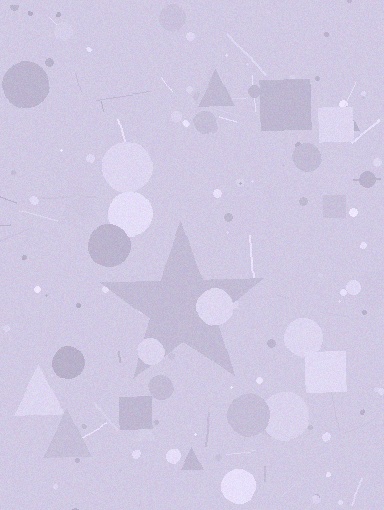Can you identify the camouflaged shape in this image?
The camouflaged shape is a star.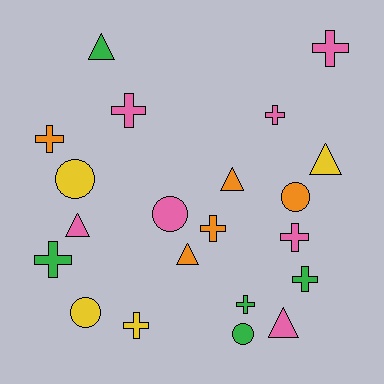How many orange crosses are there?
There are 2 orange crosses.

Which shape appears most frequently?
Cross, with 10 objects.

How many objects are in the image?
There are 21 objects.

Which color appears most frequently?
Pink, with 7 objects.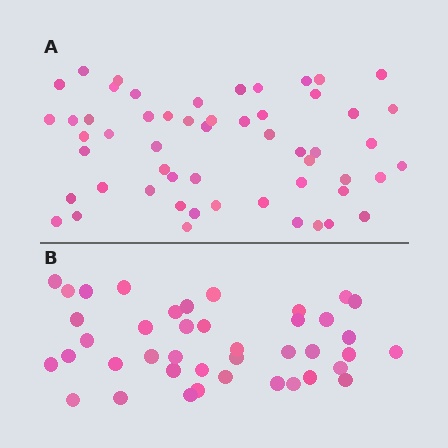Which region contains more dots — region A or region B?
Region A (the top region) has more dots.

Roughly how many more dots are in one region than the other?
Region A has approximately 15 more dots than region B.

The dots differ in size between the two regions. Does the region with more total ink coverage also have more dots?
No. Region B has more total ink coverage because its dots are larger, but region A actually contains more individual dots. Total area can be misleading — the number of items is what matters here.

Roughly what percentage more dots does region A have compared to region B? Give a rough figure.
About 35% more.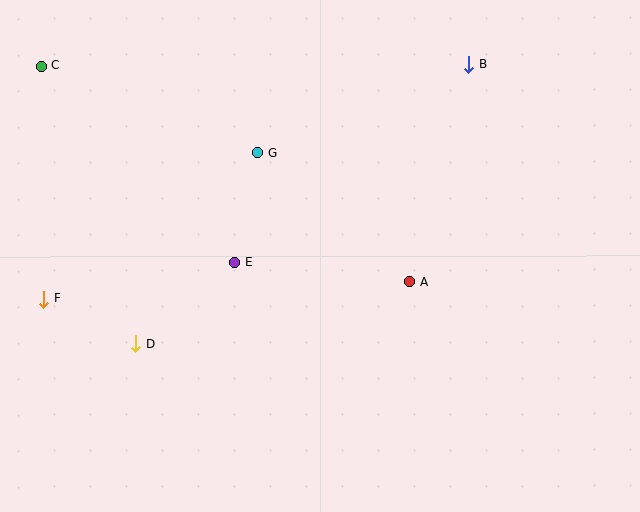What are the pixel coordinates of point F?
Point F is at (44, 299).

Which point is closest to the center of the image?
Point E at (235, 262) is closest to the center.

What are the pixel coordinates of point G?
Point G is at (258, 153).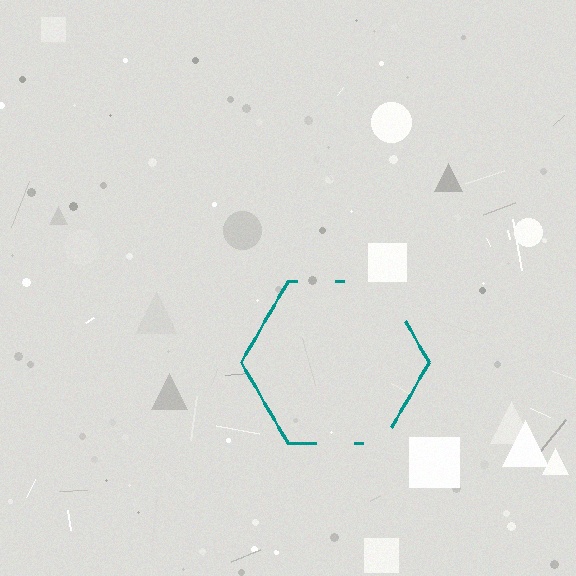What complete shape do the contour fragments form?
The contour fragments form a hexagon.